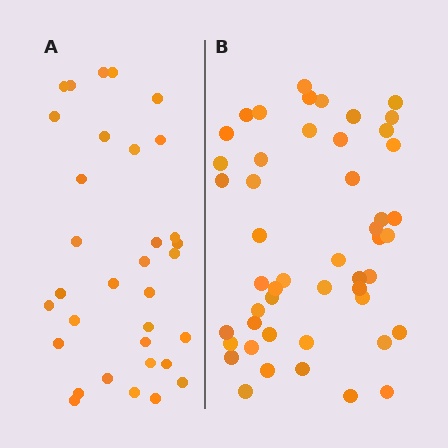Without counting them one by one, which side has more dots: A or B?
Region B (the right region) has more dots.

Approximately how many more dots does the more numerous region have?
Region B has approximately 15 more dots than region A.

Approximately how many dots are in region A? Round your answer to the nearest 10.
About 30 dots. (The exact count is 33, which rounds to 30.)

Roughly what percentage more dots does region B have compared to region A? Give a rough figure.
About 50% more.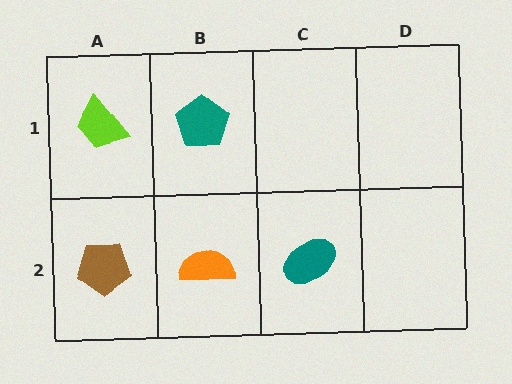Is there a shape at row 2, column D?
No, that cell is empty.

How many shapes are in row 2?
3 shapes.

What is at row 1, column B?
A teal pentagon.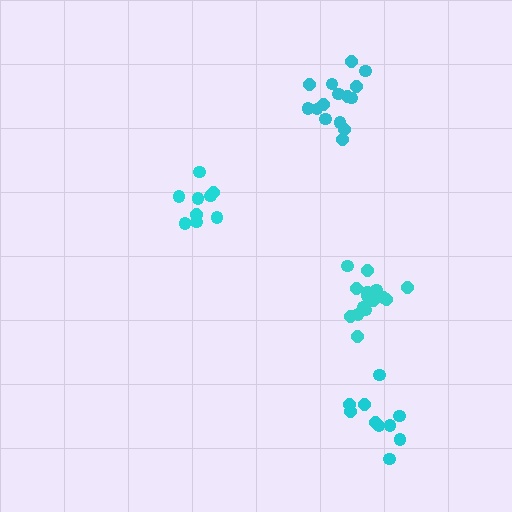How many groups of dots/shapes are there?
There are 4 groups.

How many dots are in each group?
Group 1: 9 dots, Group 2: 15 dots, Group 3: 10 dots, Group 4: 15 dots (49 total).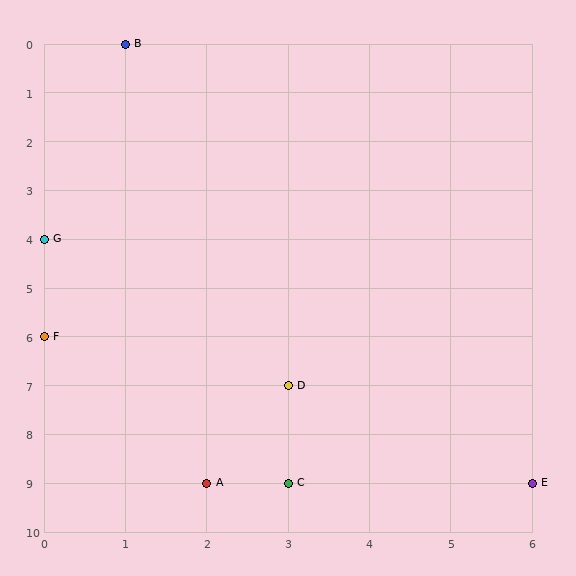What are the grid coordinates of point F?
Point F is at grid coordinates (0, 6).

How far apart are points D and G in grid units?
Points D and G are 3 columns and 3 rows apart (about 4.2 grid units diagonally).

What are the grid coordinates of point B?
Point B is at grid coordinates (1, 0).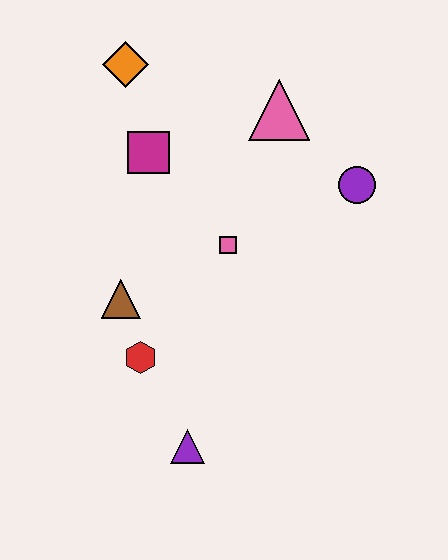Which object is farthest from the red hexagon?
The orange diamond is farthest from the red hexagon.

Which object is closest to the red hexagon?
The brown triangle is closest to the red hexagon.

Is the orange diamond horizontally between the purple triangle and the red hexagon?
No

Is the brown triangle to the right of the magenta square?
No